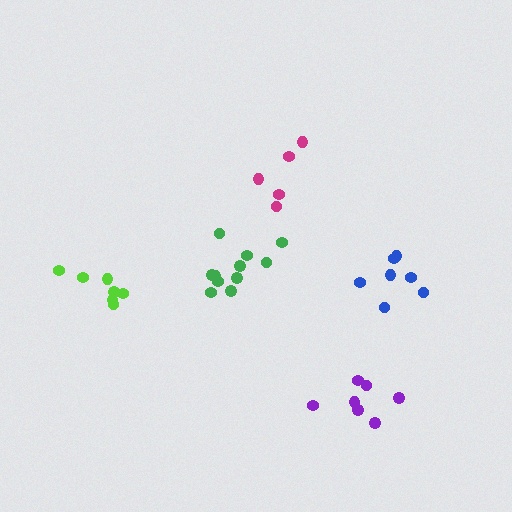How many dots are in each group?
Group 1: 5 dots, Group 2: 11 dots, Group 3: 7 dots, Group 4: 7 dots, Group 5: 7 dots (37 total).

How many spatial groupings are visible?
There are 5 spatial groupings.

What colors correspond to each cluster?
The clusters are colored: magenta, green, lime, purple, blue.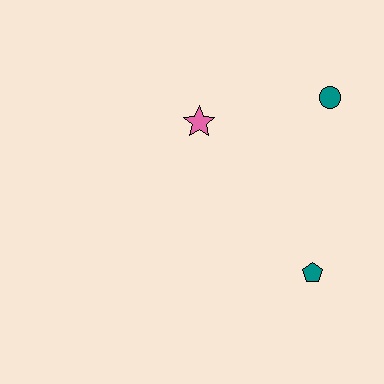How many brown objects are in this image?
There are no brown objects.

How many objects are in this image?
There are 3 objects.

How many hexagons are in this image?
There are no hexagons.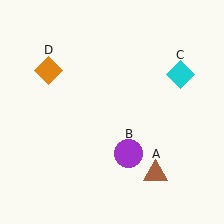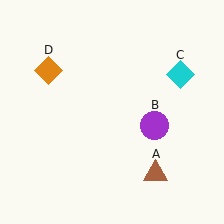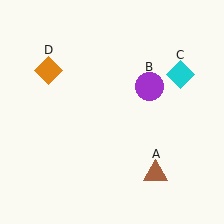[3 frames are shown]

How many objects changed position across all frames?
1 object changed position: purple circle (object B).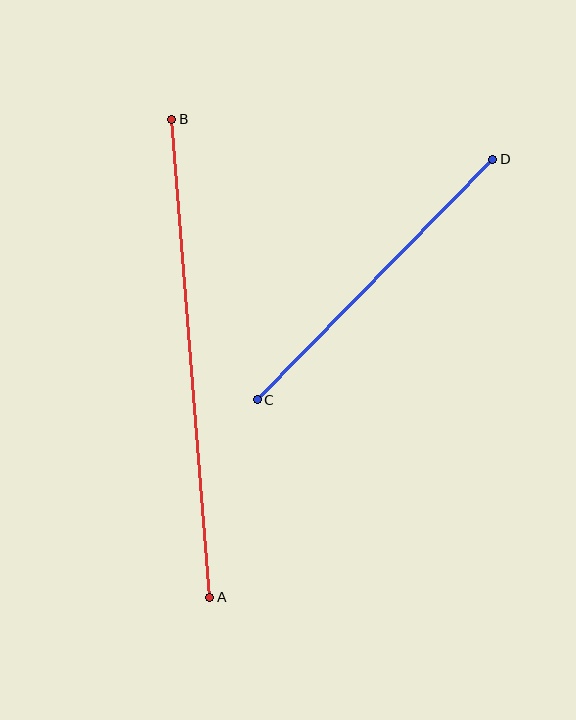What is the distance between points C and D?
The distance is approximately 336 pixels.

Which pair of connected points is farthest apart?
Points A and B are farthest apart.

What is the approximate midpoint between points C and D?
The midpoint is at approximately (375, 280) pixels.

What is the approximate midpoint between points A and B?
The midpoint is at approximately (191, 358) pixels.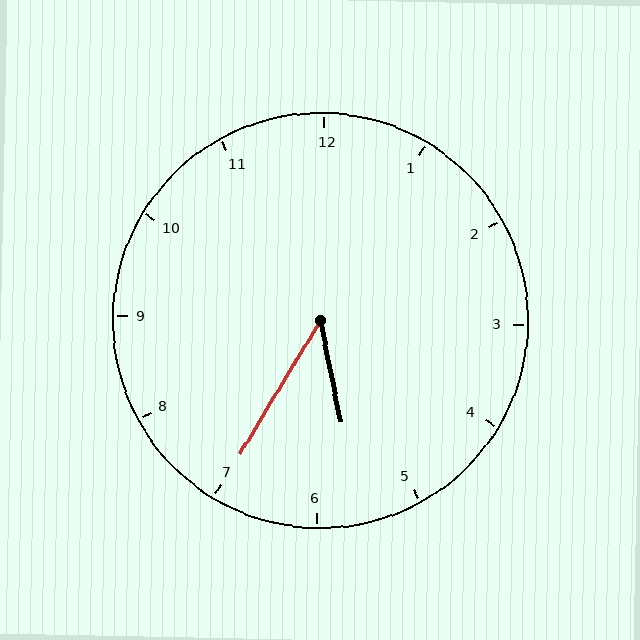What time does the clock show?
5:35.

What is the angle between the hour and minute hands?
Approximately 42 degrees.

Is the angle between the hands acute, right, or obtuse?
It is acute.